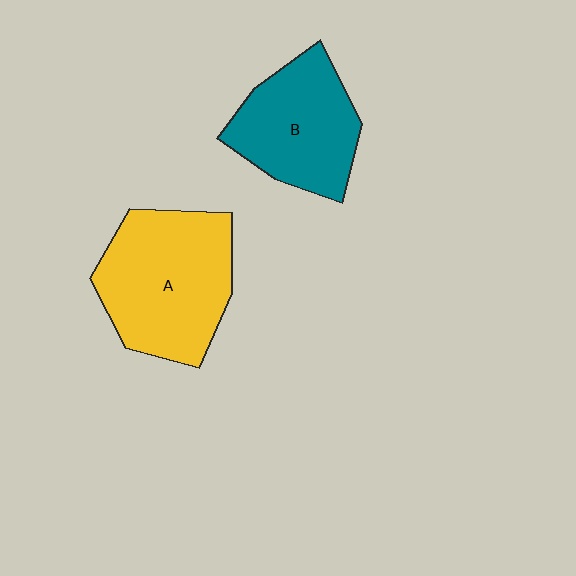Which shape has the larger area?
Shape A (yellow).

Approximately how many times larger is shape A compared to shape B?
Approximately 1.3 times.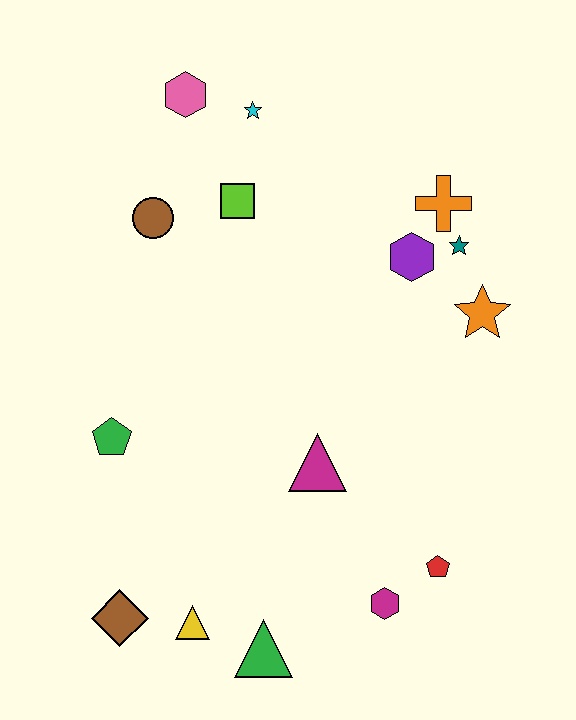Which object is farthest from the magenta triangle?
The pink hexagon is farthest from the magenta triangle.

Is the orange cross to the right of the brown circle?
Yes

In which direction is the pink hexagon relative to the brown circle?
The pink hexagon is above the brown circle.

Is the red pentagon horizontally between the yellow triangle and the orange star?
Yes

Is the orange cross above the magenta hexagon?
Yes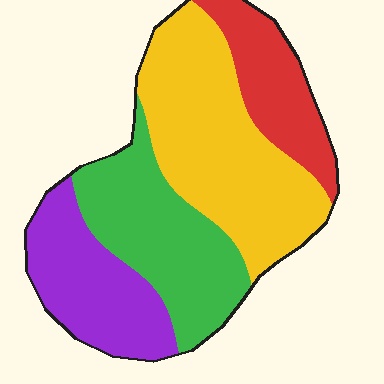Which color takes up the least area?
Red, at roughly 15%.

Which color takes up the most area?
Yellow, at roughly 35%.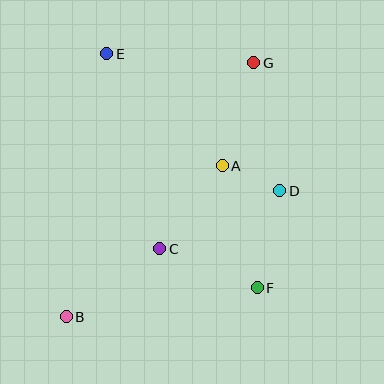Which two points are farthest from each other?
Points B and G are farthest from each other.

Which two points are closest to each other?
Points A and D are closest to each other.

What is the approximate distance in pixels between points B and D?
The distance between B and D is approximately 248 pixels.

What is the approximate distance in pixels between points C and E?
The distance between C and E is approximately 202 pixels.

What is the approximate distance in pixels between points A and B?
The distance between A and B is approximately 217 pixels.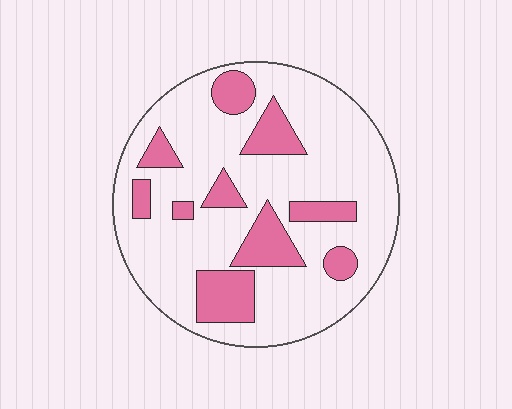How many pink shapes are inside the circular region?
10.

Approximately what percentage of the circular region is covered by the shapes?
Approximately 25%.